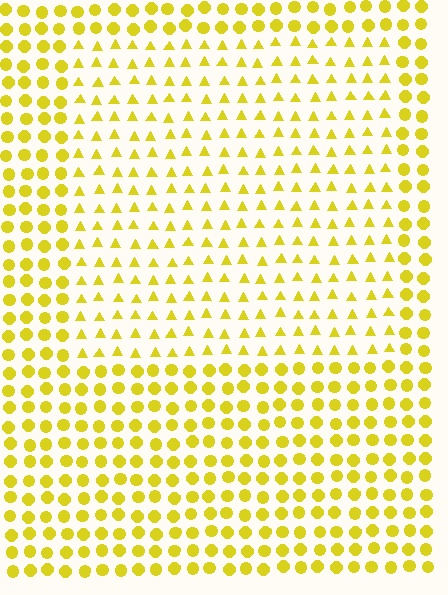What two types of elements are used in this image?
The image uses triangles inside the rectangle region and circles outside it.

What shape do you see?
I see a rectangle.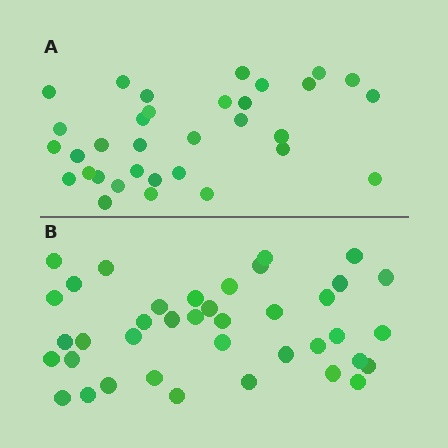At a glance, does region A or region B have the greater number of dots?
Region B (the bottom region) has more dots.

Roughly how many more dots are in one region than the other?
Region B has about 6 more dots than region A.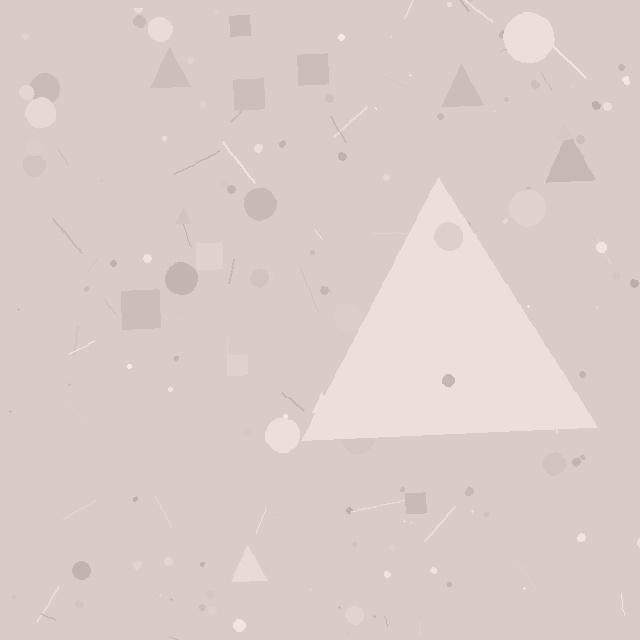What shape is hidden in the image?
A triangle is hidden in the image.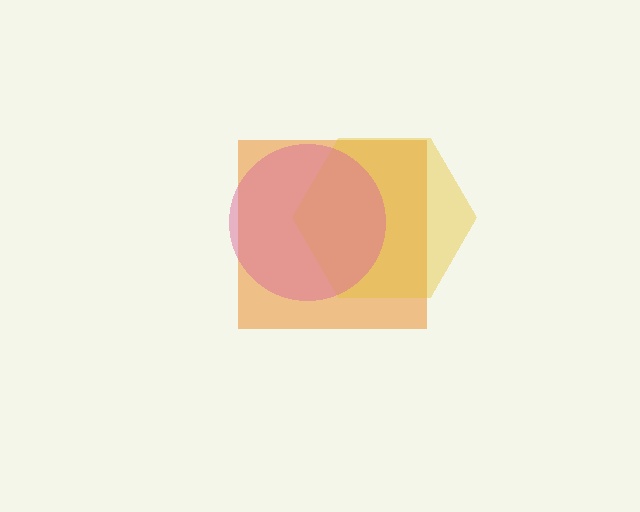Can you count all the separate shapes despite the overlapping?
Yes, there are 3 separate shapes.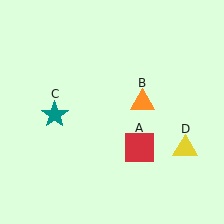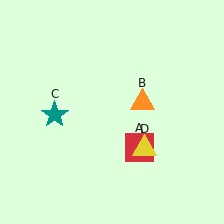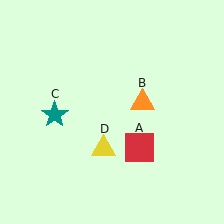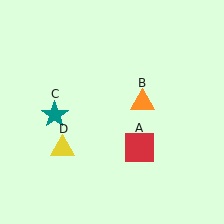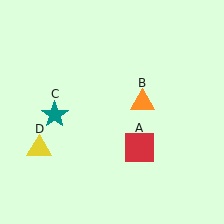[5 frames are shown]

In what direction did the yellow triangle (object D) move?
The yellow triangle (object D) moved left.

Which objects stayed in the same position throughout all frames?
Red square (object A) and orange triangle (object B) and teal star (object C) remained stationary.